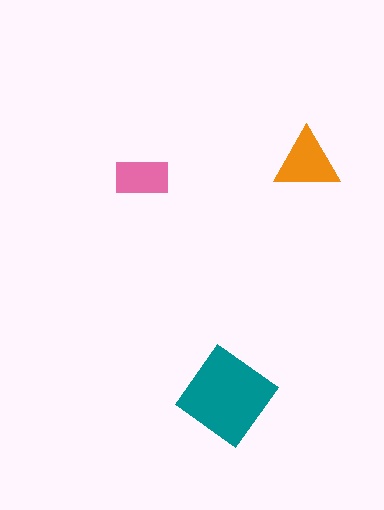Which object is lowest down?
The teal diamond is bottommost.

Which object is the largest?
The teal diamond.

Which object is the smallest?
The pink rectangle.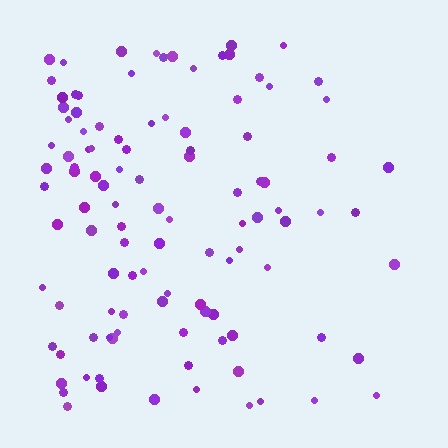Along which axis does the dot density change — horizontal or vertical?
Horizontal.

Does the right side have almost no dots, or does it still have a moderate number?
Still a moderate number, just noticeably fewer than the left.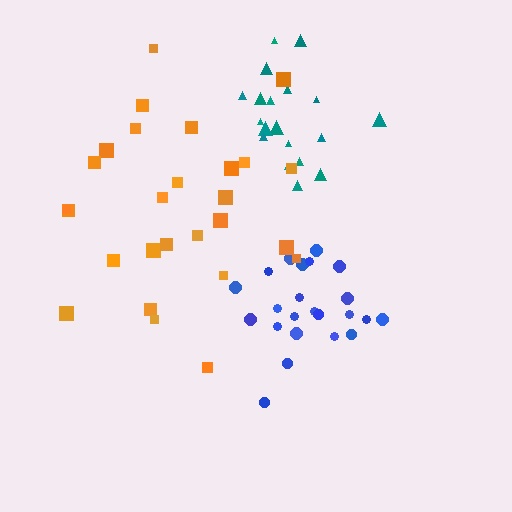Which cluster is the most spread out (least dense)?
Orange.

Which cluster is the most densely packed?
Blue.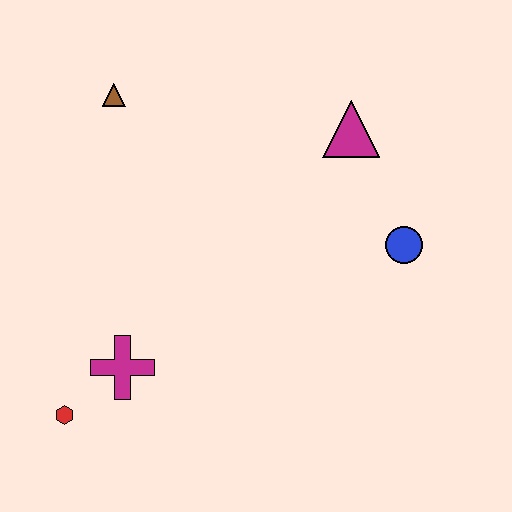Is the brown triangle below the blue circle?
No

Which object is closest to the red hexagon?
The magenta cross is closest to the red hexagon.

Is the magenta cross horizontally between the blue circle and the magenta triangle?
No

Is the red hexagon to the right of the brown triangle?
No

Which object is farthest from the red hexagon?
The magenta triangle is farthest from the red hexagon.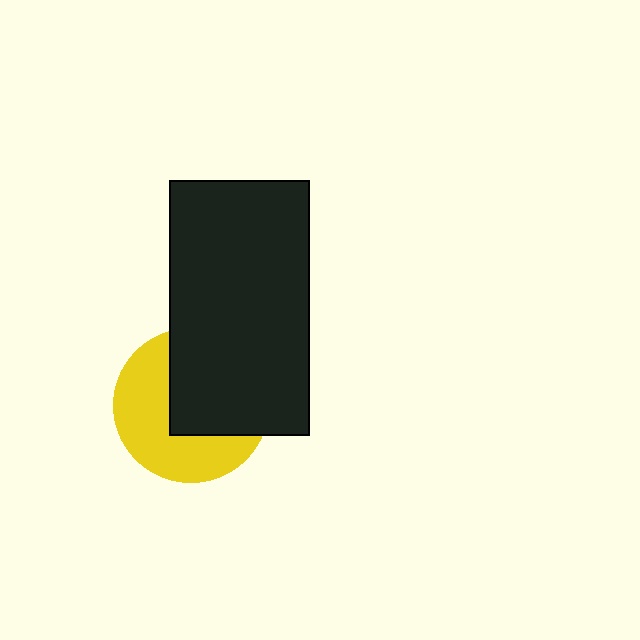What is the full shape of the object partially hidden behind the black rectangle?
The partially hidden object is a yellow circle.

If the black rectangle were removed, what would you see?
You would see the complete yellow circle.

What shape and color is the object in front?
The object in front is a black rectangle.